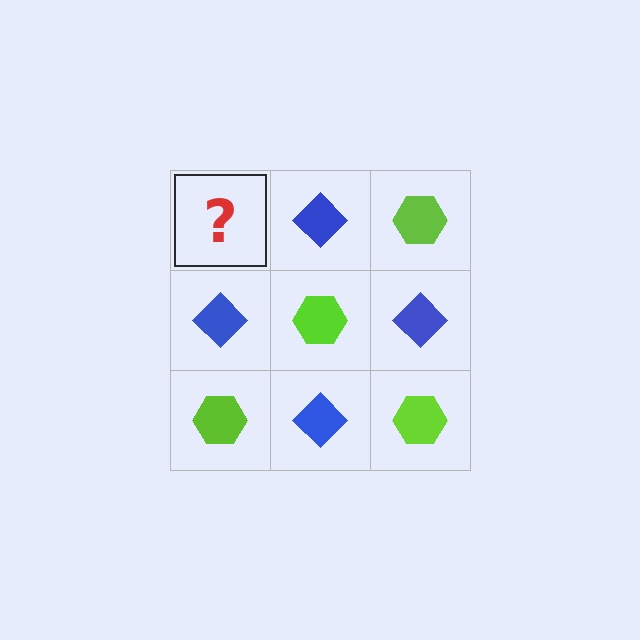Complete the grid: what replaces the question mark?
The question mark should be replaced with a lime hexagon.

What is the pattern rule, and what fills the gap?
The rule is that it alternates lime hexagon and blue diamond in a checkerboard pattern. The gap should be filled with a lime hexagon.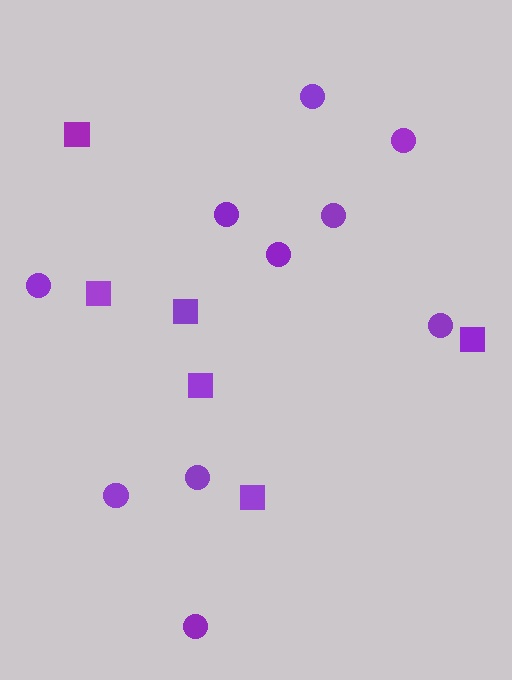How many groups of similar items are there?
There are 2 groups: one group of squares (6) and one group of circles (10).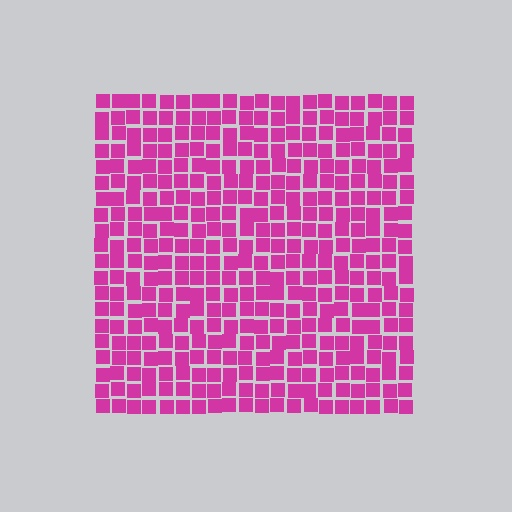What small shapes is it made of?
It is made of small squares.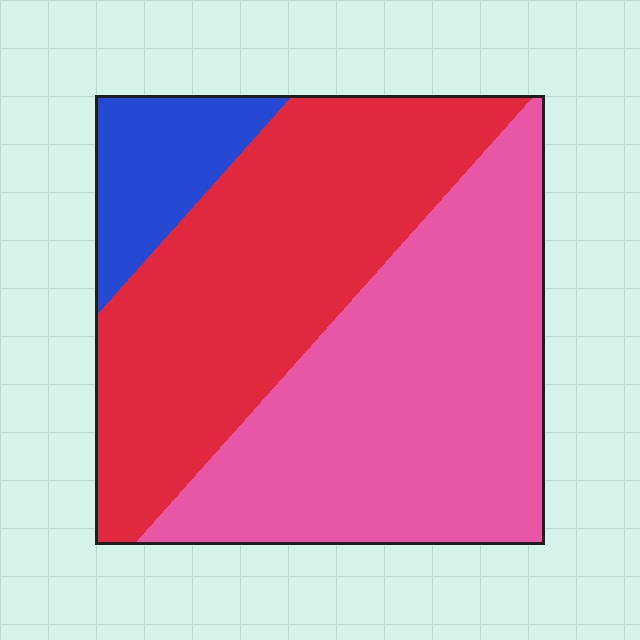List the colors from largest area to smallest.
From largest to smallest: pink, red, blue.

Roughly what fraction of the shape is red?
Red covers about 40% of the shape.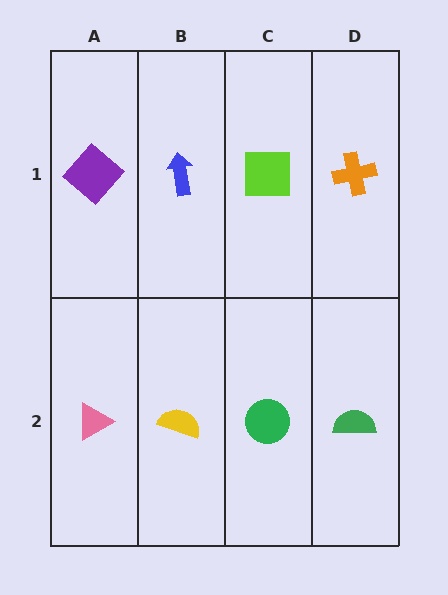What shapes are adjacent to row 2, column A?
A purple diamond (row 1, column A), a yellow semicircle (row 2, column B).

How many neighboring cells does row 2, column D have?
2.